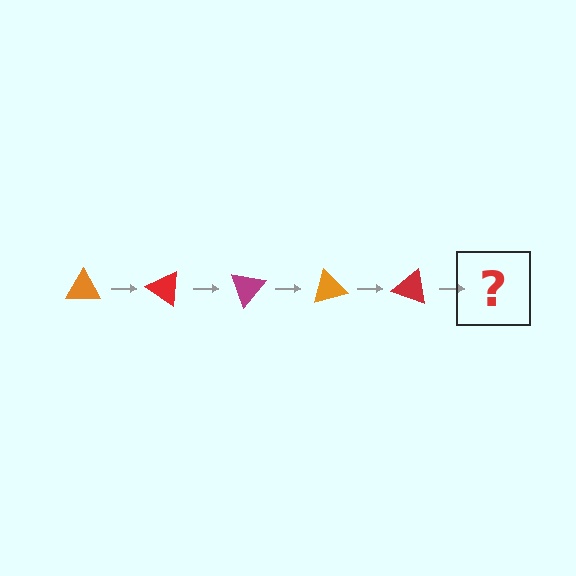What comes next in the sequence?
The next element should be a magenta triangle, rotated 175 degrees from the start.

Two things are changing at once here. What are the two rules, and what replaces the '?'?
The two rules are that it rotates 35 degrees each step and the color cycles through orange, red, and magenta. The '?' should be a magenta triangle, rotated 175 degrees from the start.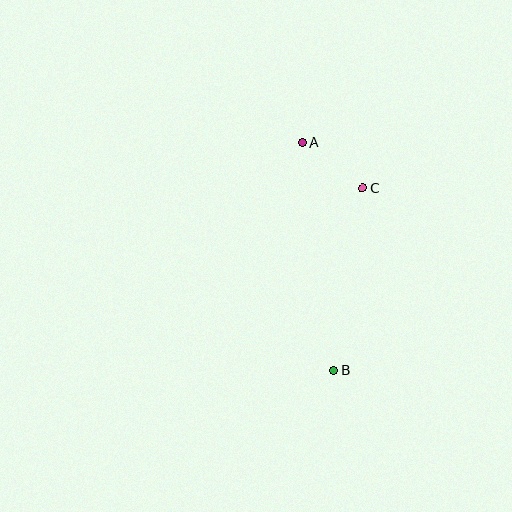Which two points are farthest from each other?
Points A and B are farthest from each other.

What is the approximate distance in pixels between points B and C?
The distance between B and C is approximately 185 pixels.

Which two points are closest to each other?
Points A and C are closest to each other.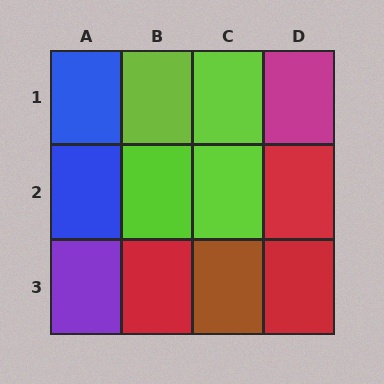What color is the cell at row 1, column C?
Lime.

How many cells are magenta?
1 cell is magenta.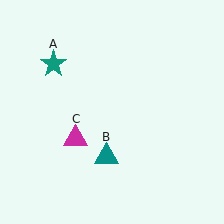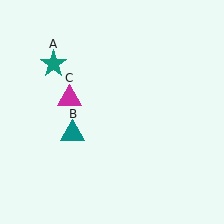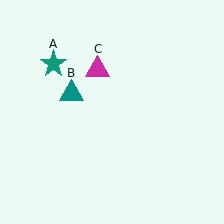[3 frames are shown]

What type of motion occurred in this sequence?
The teal triangle (object B), magenta triangle (object C) rotated clockwise around the center of the scene.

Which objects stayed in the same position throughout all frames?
Teal star (object A) remained stationary.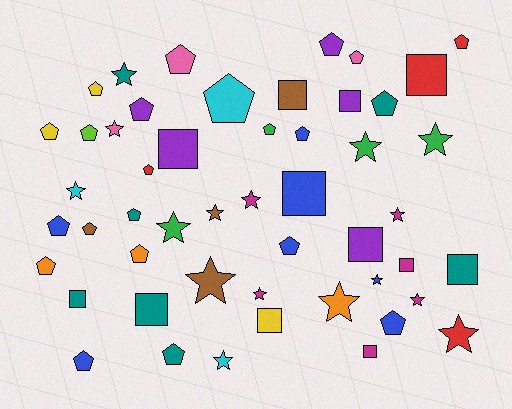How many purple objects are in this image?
There are 5 purple objects.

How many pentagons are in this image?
There are 22 pentagons.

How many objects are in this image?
There are 50 objects.